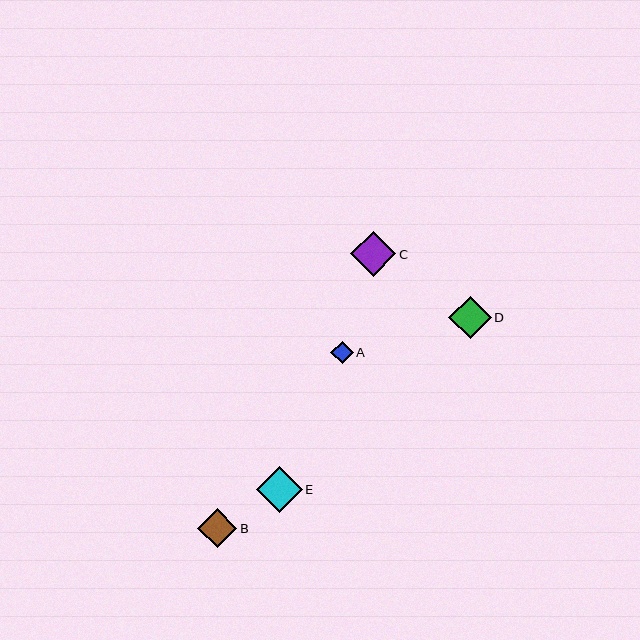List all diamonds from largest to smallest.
From largest to smallest: E, C, D, B, A.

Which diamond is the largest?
Diamond E is the largest with a size of approximately 46 pixels.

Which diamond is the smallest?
Diamond A is the smallest with a size of approximately 23 pixels.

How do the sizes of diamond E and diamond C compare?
Diamond E and diamond C are approximately the same size.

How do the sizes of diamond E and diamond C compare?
Diamond E and diamond C are approximately the same size.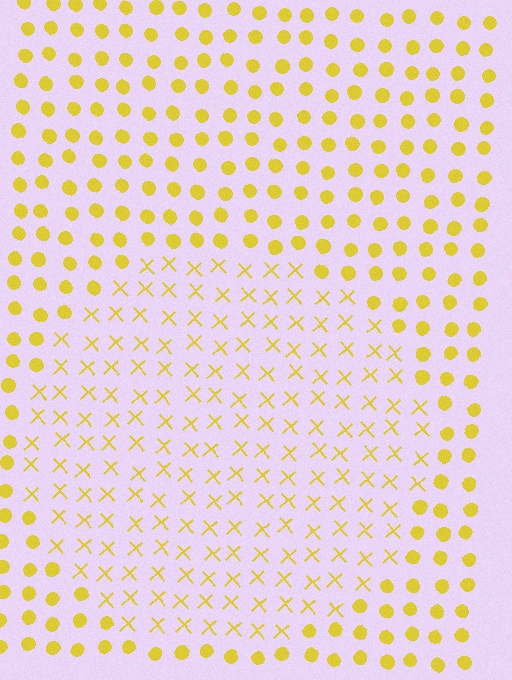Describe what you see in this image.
The image is filled with small yellow elements arranged in a uniform grid. A circle-shaped region contains X marks, while the surrounding area contains circles. The boundary is defined purely by the change in element shape.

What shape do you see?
I see a circle.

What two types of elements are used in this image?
The image uses X marks inside the circle region and circles outside it.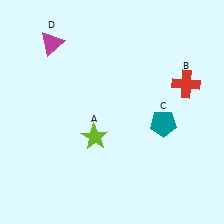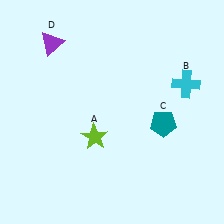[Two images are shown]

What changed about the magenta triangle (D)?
In Image 1, D is magenta. In Image 2, it changed to purple.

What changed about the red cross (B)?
In Image 1, B is red. In Image 2, it changed to cyan.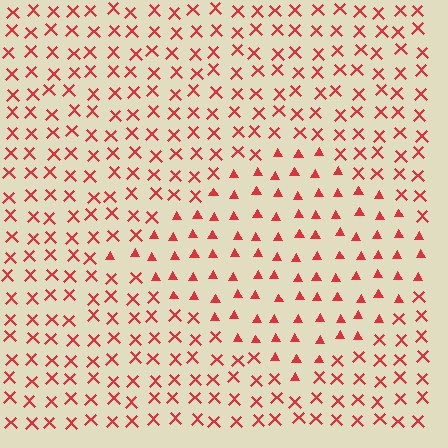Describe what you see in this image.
The image is filled with small red elements arranged in a uniform grid. A diamond-shaped region contains triangles, while the surrounding area contains X marks. The boundary is defined purely by the change in element shape.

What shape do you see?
I see a diamond.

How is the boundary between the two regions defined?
The boundary is defined by a change in element shape: triangles inside vs. X marks outside. All elements share the same color and spacing.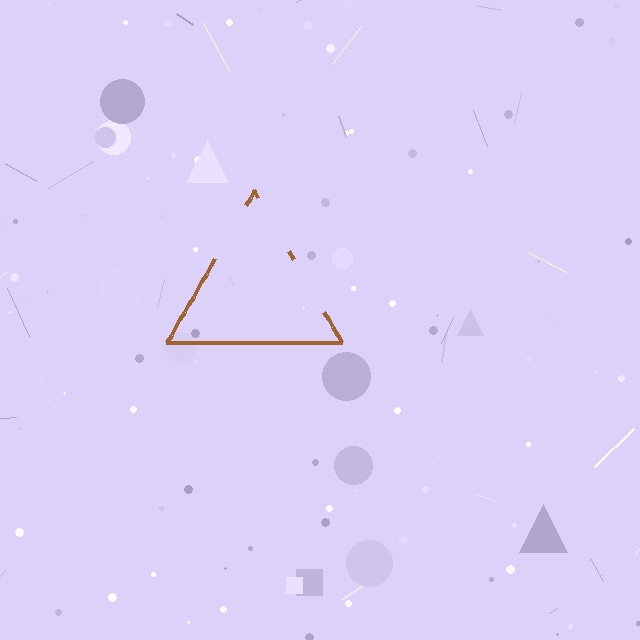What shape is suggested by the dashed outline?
The dashed outline suggests a triangle.